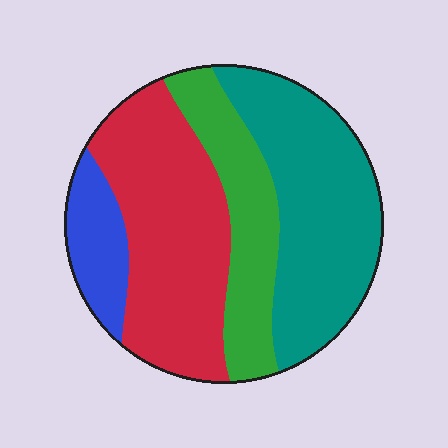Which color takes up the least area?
Blue, at roughly 10%.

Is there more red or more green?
Red.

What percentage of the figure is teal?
Teal takes up about one third (1/3) of the figure.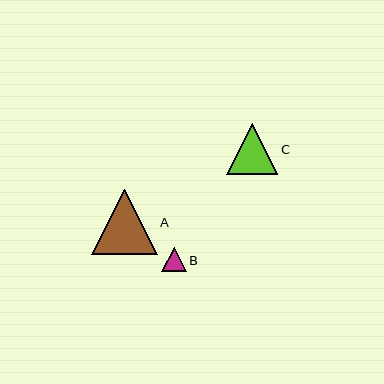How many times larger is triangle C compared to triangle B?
Triangle C is approximately 2.1 times the size of triangle B.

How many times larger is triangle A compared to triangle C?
Triangle A is approximately 1.3 times the size of triangle C.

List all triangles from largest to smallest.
From largest to smallest: A, C, B.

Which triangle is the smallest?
Triangle B is the smallest with a size of approximately 24 pixels.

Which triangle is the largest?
Triangle A is the largest with a size of approximately 66 pixels.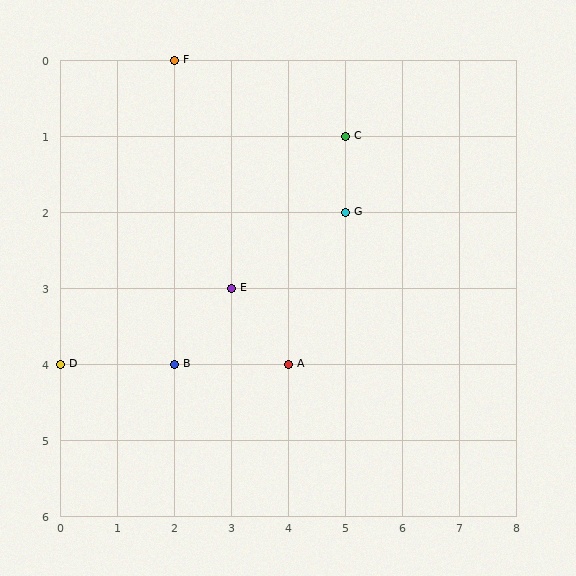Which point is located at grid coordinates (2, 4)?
Point B is at (2, 4).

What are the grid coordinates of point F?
Point F is at grid coordinates (2, 0).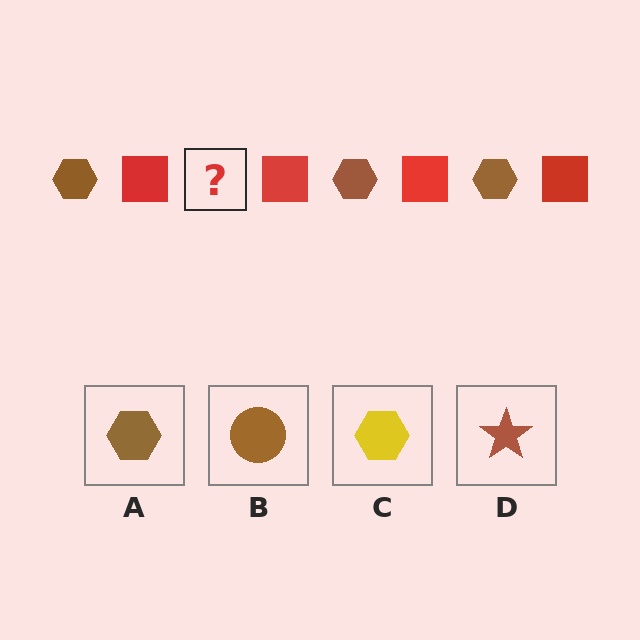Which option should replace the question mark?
Option A.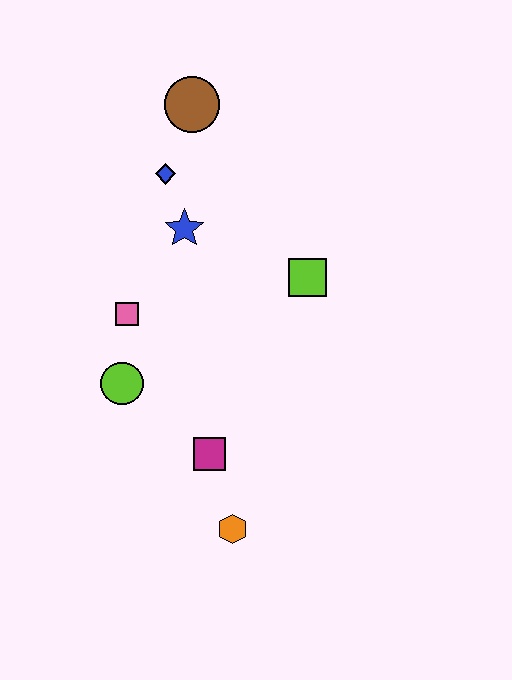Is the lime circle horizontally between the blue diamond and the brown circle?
No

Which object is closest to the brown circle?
The blue diamond is closest to the brown circle.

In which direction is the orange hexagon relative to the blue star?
The orange hexagon is below the blue star.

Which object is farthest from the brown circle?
The orange hexagon is farthest from the brown circle.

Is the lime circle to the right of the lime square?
No